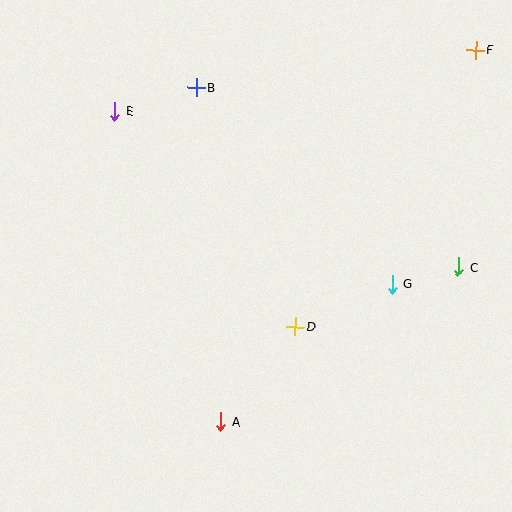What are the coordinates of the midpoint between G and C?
The midpoint between G and C is at (425, 276).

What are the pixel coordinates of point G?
Point G is at (392, 284).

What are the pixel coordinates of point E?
Point E is at (115, 111).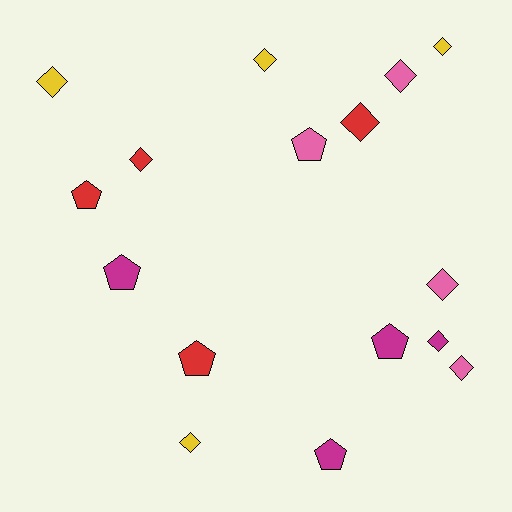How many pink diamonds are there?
There are 3 pink diamonds.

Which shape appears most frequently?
Diamond, with 10 objects.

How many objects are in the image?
There are 16 objects.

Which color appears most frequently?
Yellow, with 4 objects.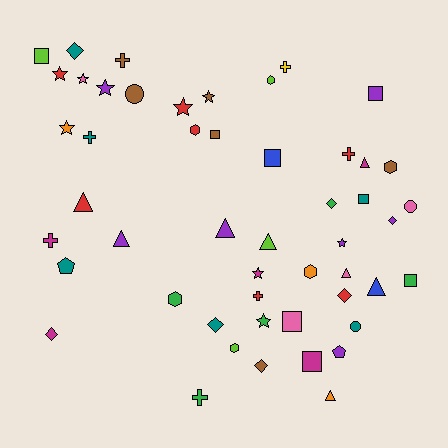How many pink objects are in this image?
There are 4 pink objects.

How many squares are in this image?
There are 8 squares.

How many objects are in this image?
There are 50 objects.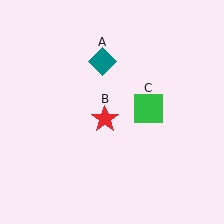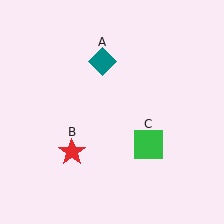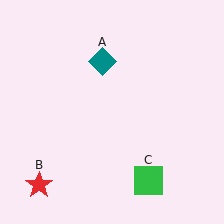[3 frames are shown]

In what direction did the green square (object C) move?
The green square (object C) moved down.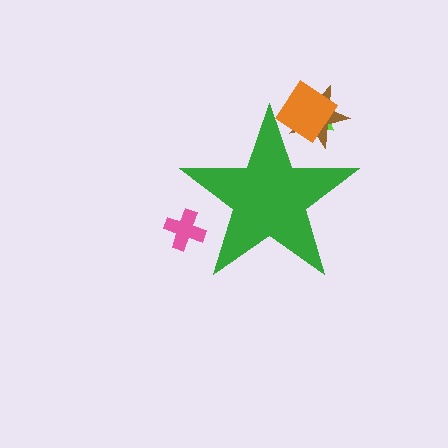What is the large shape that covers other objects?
A green star.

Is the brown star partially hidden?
Yes, the brown star is partially hidden behind the green star.